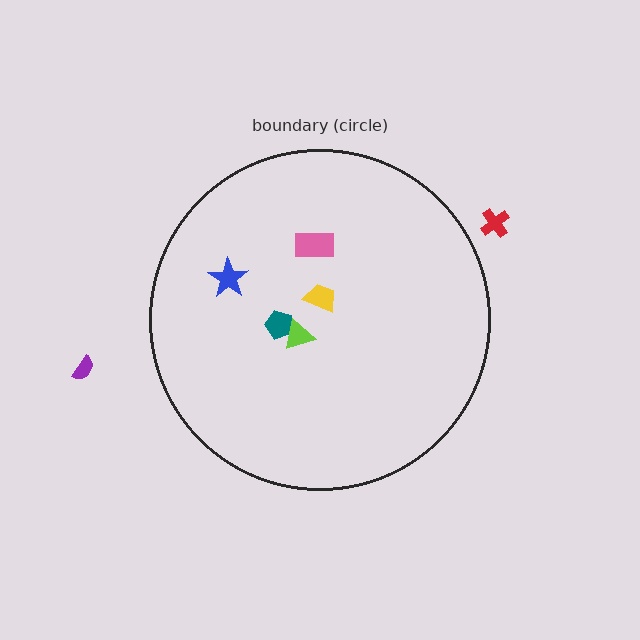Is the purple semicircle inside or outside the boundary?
Outside.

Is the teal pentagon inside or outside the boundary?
Inside.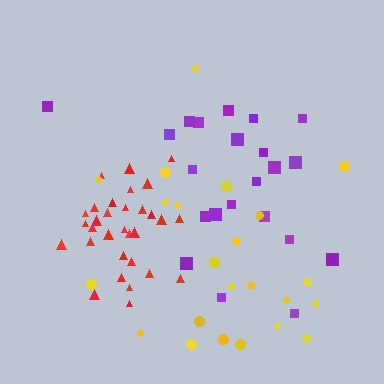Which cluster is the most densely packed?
Red.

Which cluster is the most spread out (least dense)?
Purple.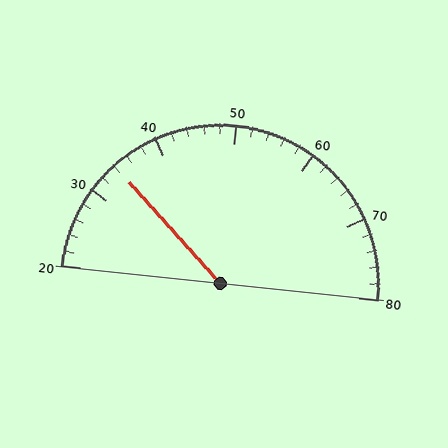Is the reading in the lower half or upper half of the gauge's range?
The reading is in the lower half of the range (20 to 80).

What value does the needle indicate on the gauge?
The needle indicates approximately 34.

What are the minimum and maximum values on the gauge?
The gauge ranges from 20 to 80.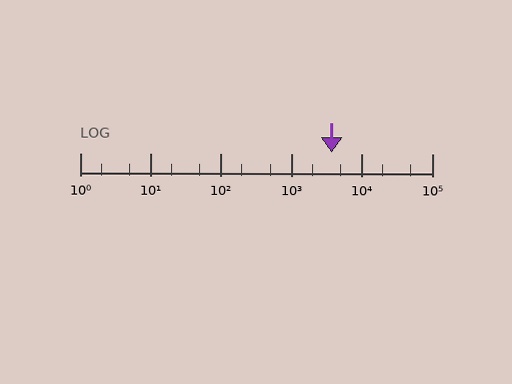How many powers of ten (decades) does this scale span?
The scale spans 5 decades, from 1 to 100000.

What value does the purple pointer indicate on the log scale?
The pointer indicates approximately 3700.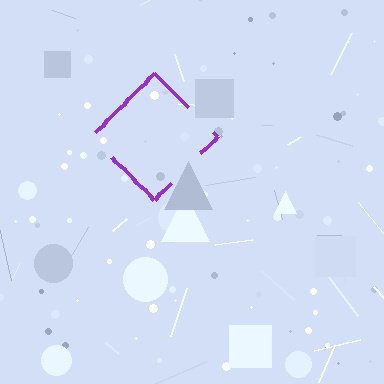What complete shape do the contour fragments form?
The contour fragments form a diamond.